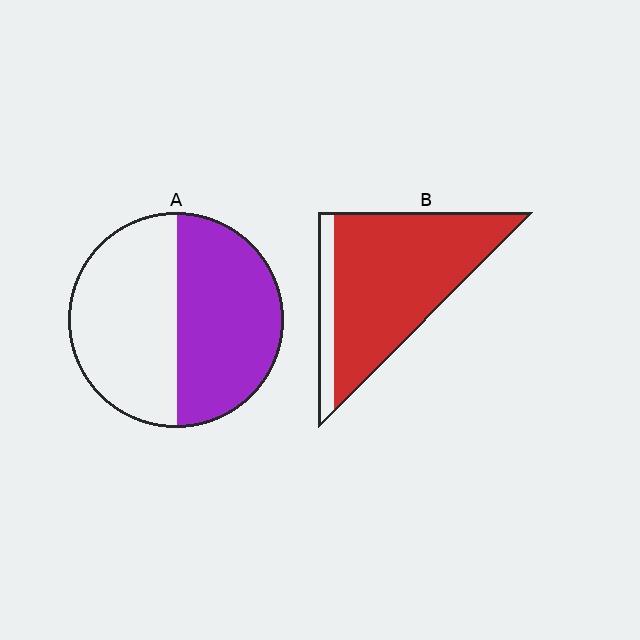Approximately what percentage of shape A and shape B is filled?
A is approximately 50% and B is approximately 85%.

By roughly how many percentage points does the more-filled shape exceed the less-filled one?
By roughly 35 percentage points (B over A).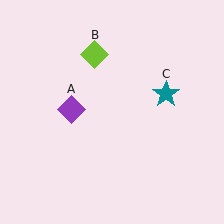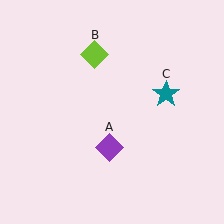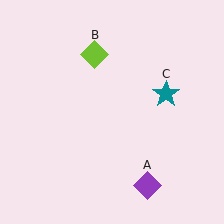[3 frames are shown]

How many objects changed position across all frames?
1 object changed position: purple diamond (object A).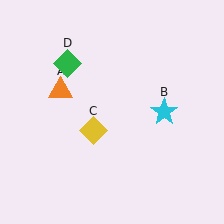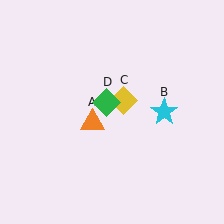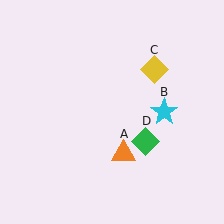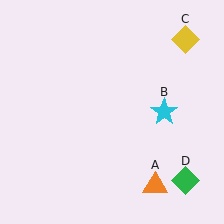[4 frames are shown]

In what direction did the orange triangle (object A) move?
The orange triangle (object A) moved down and to the right.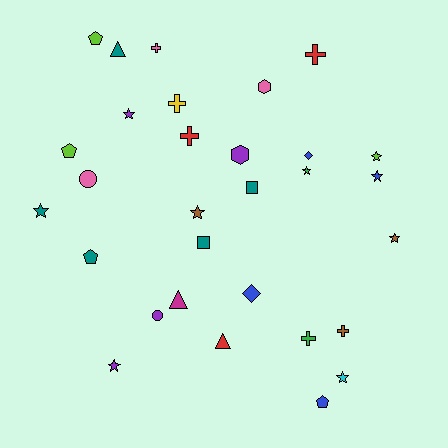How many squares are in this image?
There are 2 squares.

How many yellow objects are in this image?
There is 1 yellow object.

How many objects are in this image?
There are 30 objects.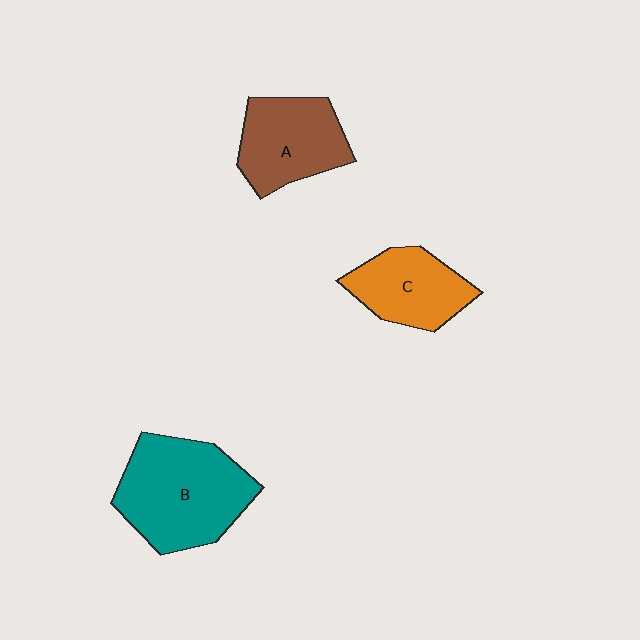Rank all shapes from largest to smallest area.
From largest to smallest: B (teal), A (brown), C (orange).